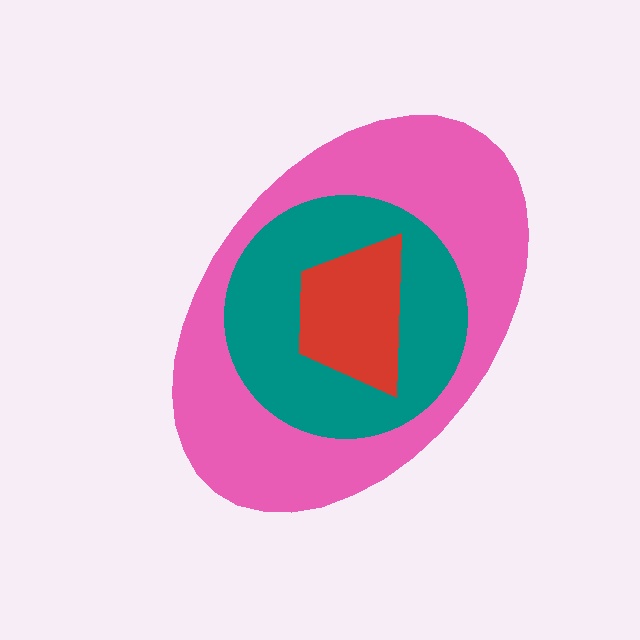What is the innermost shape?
The red trapezoid.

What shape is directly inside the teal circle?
The red trapezoid.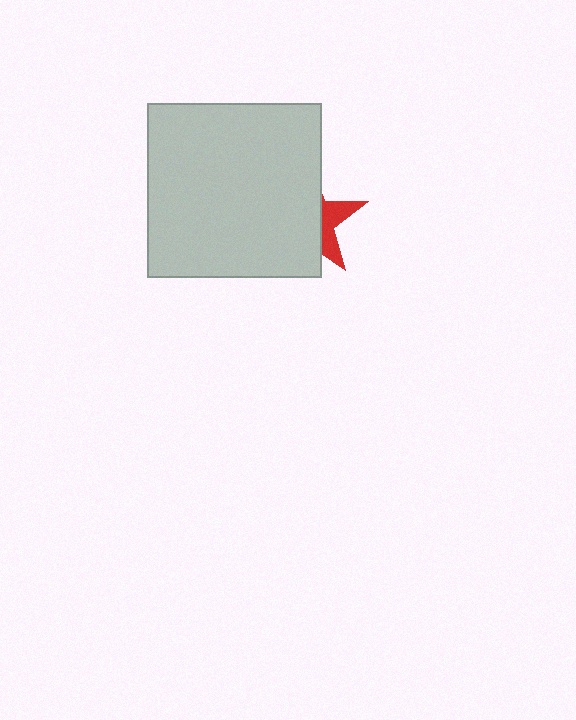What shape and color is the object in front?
The object in front is a light gray square.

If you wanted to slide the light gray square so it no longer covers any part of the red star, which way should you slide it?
Slide it left — that is the most direct way to separate the two shapes.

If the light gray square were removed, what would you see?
You would see the complete red star.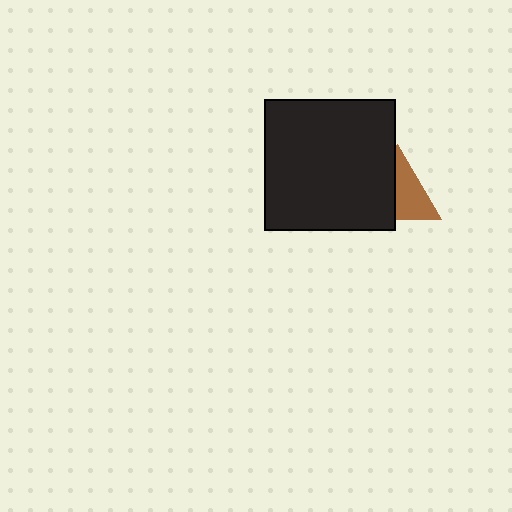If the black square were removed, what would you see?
You would see the complete brown triangle.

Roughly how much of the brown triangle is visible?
About half of it is visible (roughly 55%).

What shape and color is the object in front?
The object in front is a black square.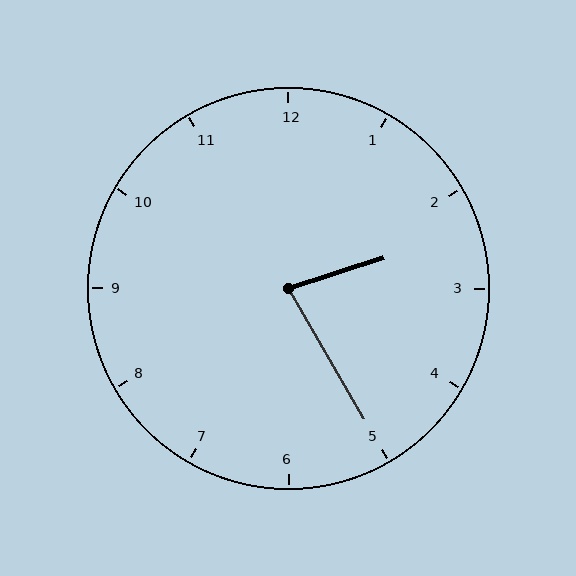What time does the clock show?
2:25.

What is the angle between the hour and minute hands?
Approximately 78 degrees.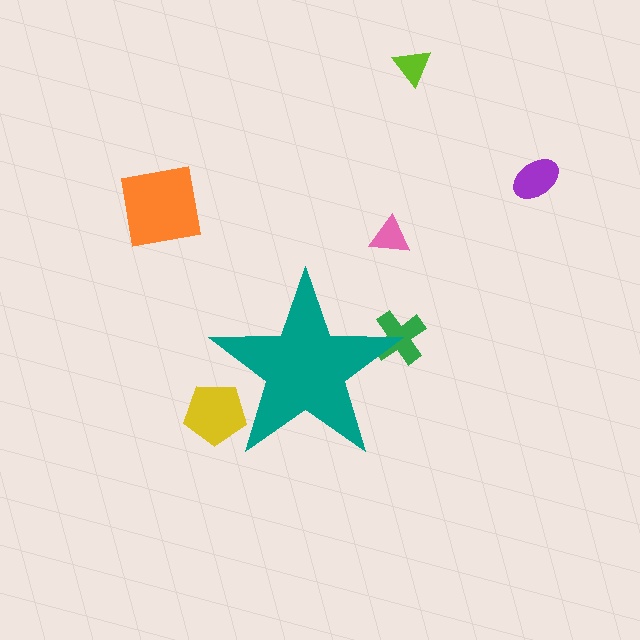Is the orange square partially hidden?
No, the orange square is fully visible.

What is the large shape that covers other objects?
A teal star.